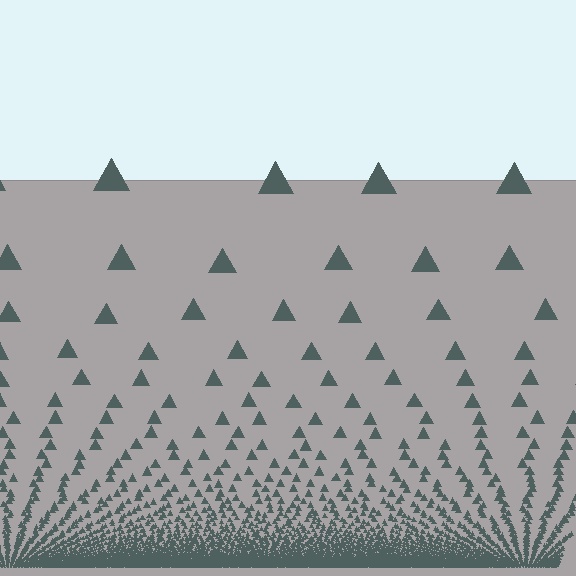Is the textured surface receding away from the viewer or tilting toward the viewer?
The surface appears to tilt toward the viewer. Texture elements get larger and sparser toward the top.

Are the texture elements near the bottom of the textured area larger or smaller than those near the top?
Smaller. The gradient is inverted — elements near the bottom are smaller and denser.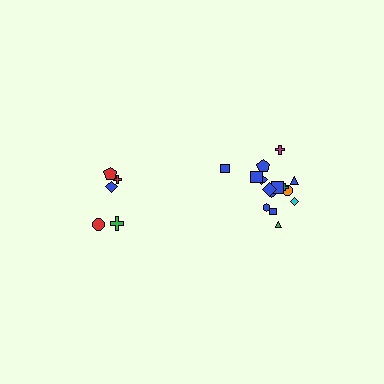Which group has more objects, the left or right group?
The right group.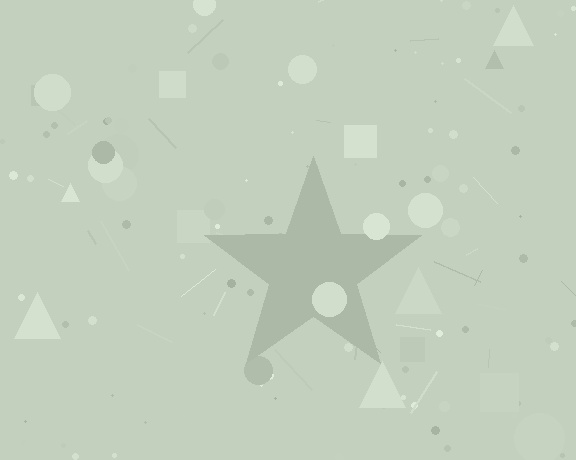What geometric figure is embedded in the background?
A star is embedded in the background.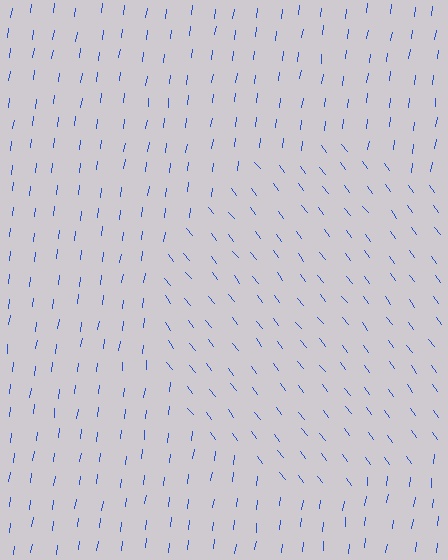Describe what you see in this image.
The image is filled with small blue line segments. A circle region in the image has lines oriented differently from the surrounding lines, creating a visible texture boundary.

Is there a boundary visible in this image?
Yes, there is a texture boundary formed by a change in line orientation.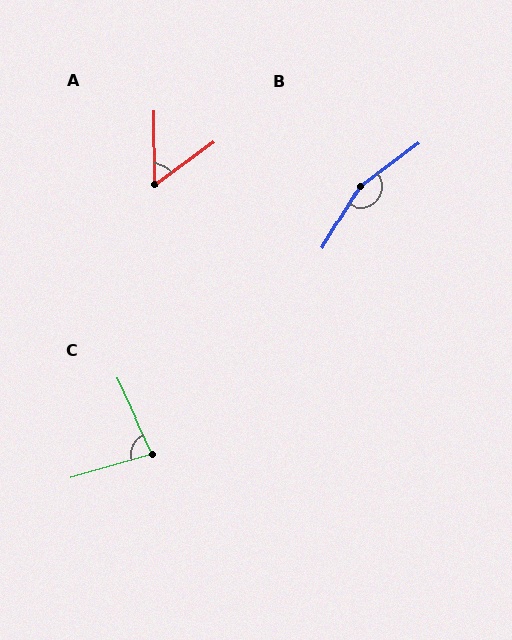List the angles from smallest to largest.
A (54°), C (81°), B (158°).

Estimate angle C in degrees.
Approximately 81 degrees.